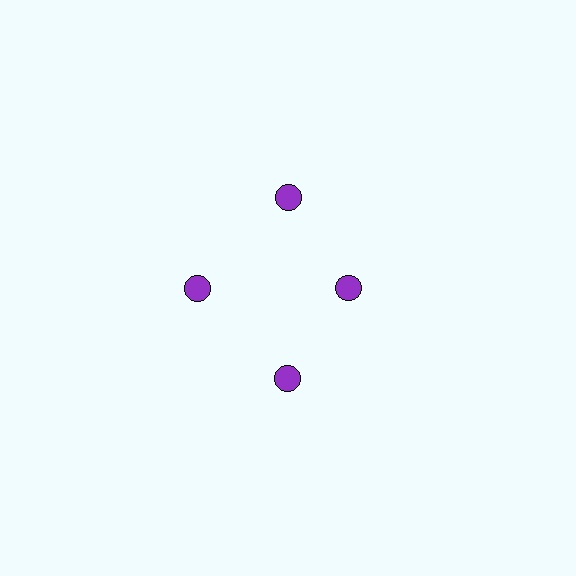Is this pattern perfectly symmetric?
No. The 4 purple circles are arranged in a ring, but one element near the 3 o'clock position is pulled inward toward the center, breaking the 4-fold rotational symmetry.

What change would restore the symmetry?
The symmetry would be restored by moving it outward, back onto the ring so that all 4 circles sit at equal angles and equal distance from the center.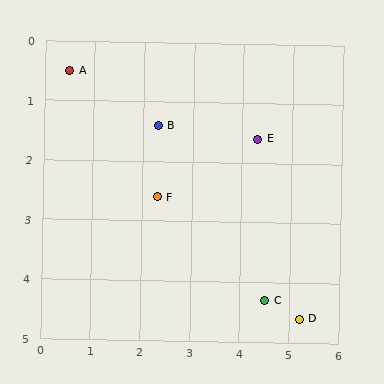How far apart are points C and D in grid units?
Points C and D are about 0.8 grid units apart.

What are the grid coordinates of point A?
Point A is at approximately (0.5, 0.5).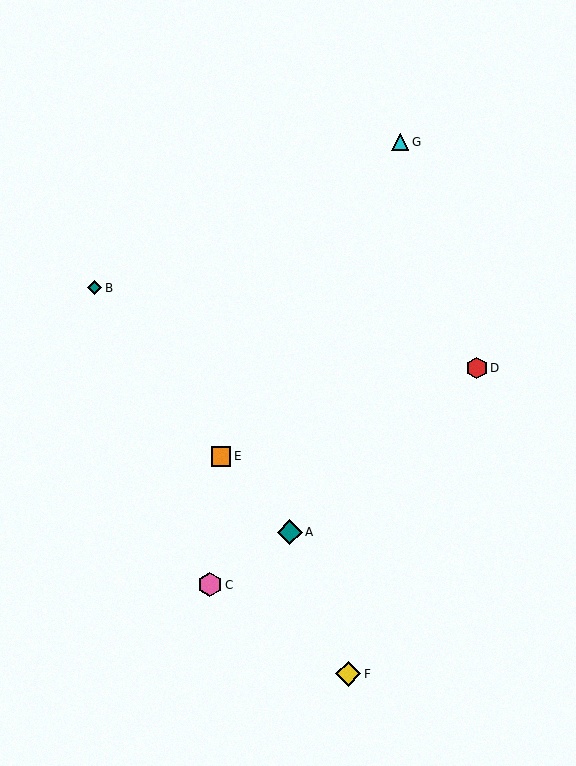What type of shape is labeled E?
Shape E is an orange square.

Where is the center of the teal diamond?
The center of the teal diamond is at (290, 532).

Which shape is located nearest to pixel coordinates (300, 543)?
The teal diamond (labeled A) at (290, 532) is nearest to that location.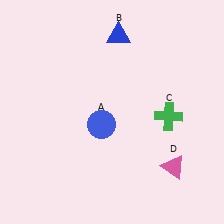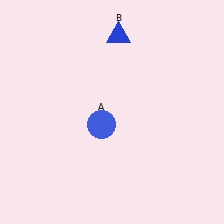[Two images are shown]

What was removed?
The green cross (C), the pink triangle (D) were removed in Image 2.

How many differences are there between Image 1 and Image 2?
There are 2 differences between the two images.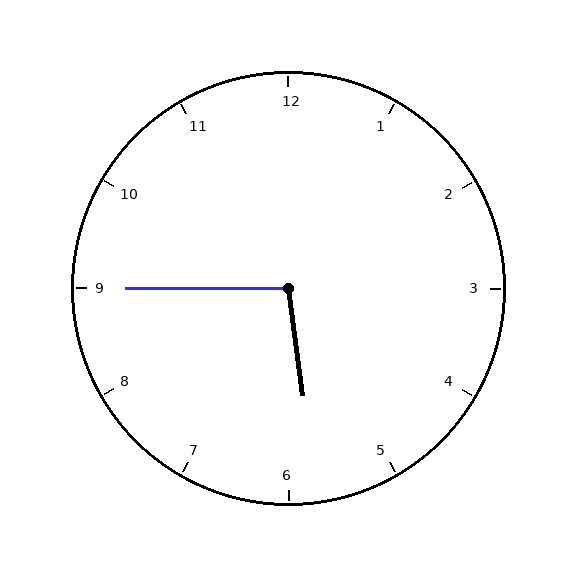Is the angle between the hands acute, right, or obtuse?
It is obtuse.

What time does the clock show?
5:45.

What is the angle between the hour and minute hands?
Approximately 98 degrees.